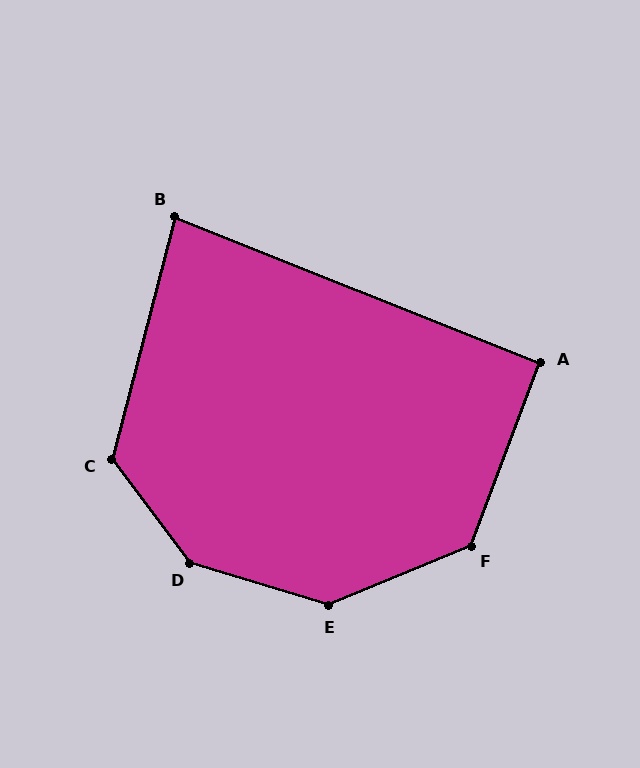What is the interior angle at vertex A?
Approximately 91 degrees (approximately right).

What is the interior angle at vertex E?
Approximately 141 degrees (obtuse).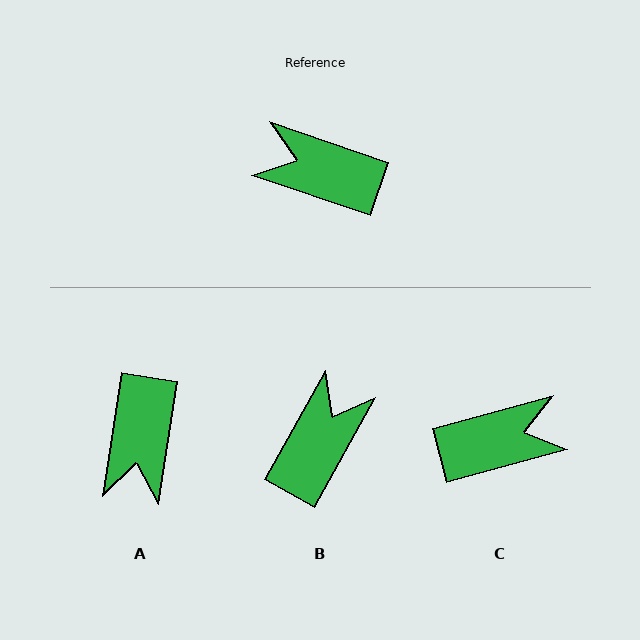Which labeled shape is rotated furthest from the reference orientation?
C, about 146 degrees away.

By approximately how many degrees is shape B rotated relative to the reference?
Approximately 100 degrees clockwise.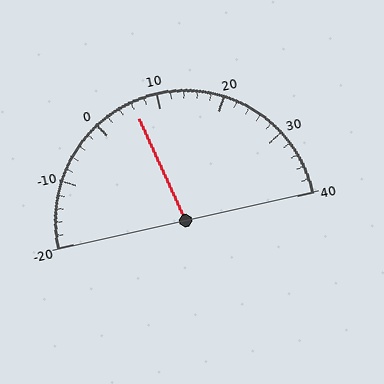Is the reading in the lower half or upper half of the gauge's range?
The reading is in the lower half of the range (-20 to 40).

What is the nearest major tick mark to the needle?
The nearest major tick mark is 10.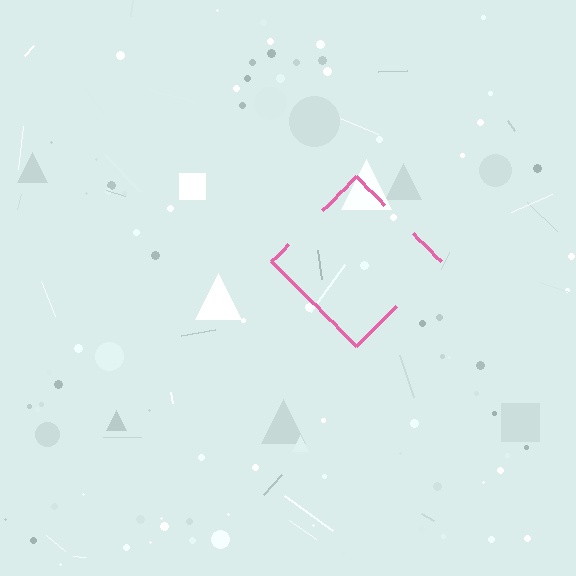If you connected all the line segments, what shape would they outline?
They would outline a diamond.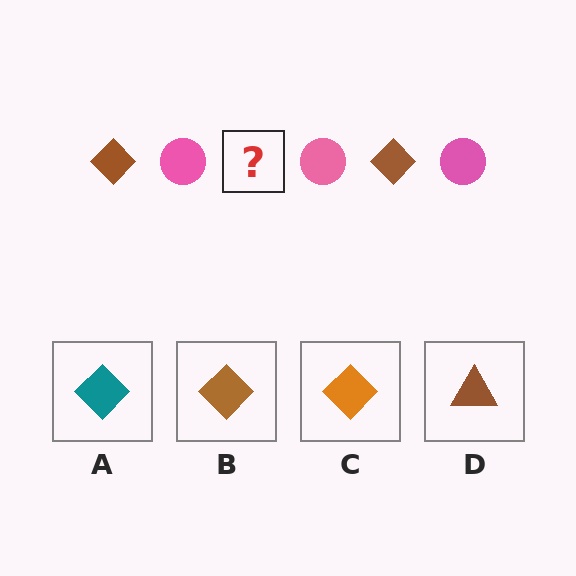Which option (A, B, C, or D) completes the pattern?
B.